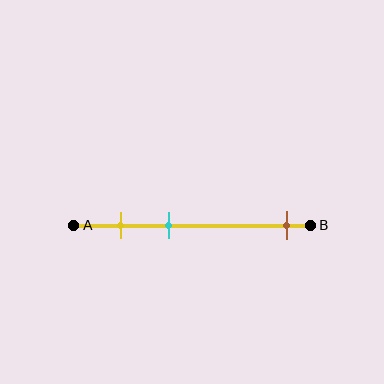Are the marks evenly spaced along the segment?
No, the marks are not evenly spaced.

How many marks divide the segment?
There are 3 marks dividing the segment.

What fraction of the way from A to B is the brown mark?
The brown mark is approximately 90% (0.9) of the way from A to B.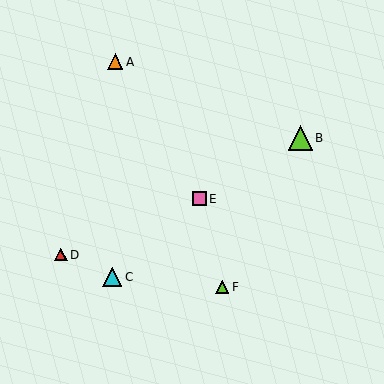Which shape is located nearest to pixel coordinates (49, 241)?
The red triangle (labeled D) at (61, 255) is nearest to that location.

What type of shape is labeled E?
Shape E is a pink square.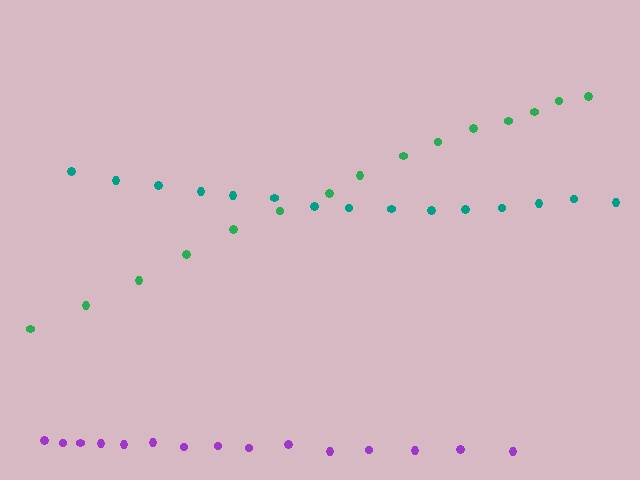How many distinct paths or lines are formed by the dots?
There are 3 distinct paths.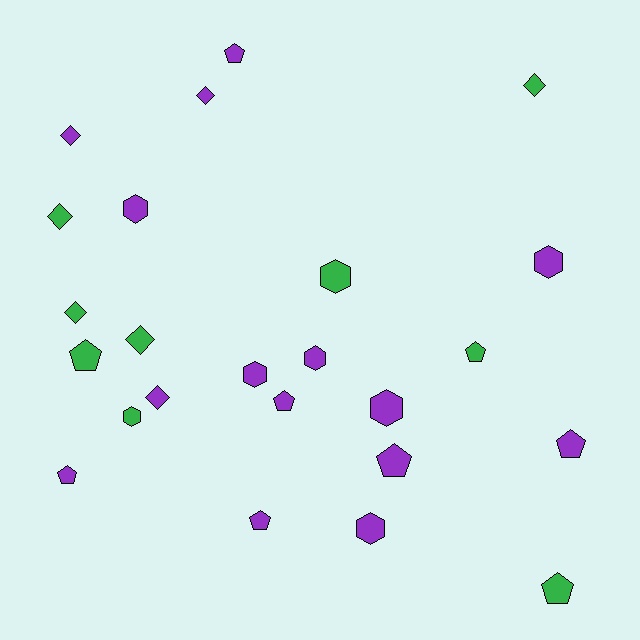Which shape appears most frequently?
Pentagon, with 9 objects.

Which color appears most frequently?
Purple, with 15 objects.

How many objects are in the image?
There are 24 objects.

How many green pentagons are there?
There are 3 green pentagons.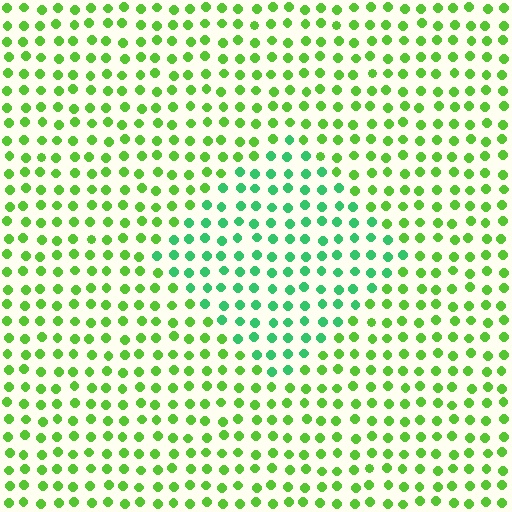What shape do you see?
I see a diamond.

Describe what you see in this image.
The image is filled with small lime elements in a uniform arrangement. A diamond-shaped region is visible where the elements are tinted to a slightly different hue, forming a subtle color boundary.